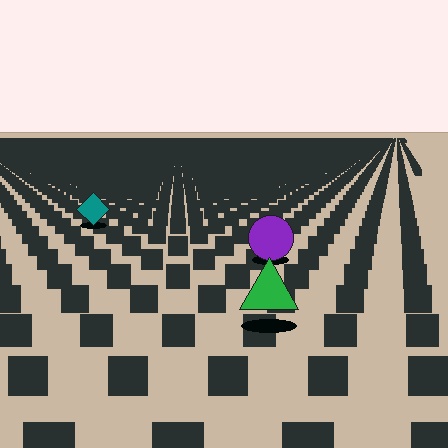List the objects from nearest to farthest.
From nearest to farthest: the green triangle, the purple circle, the teal diamond.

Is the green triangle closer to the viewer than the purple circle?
Yes. The green triangle is closer — you can tell from the texture gradient: the ground texture is coarser near it.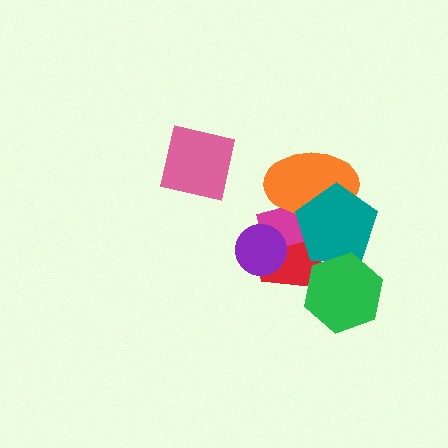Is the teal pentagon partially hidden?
Yes, it is partially covered by another shape.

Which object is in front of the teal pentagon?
The green hexagon is in front of the teal pentagon.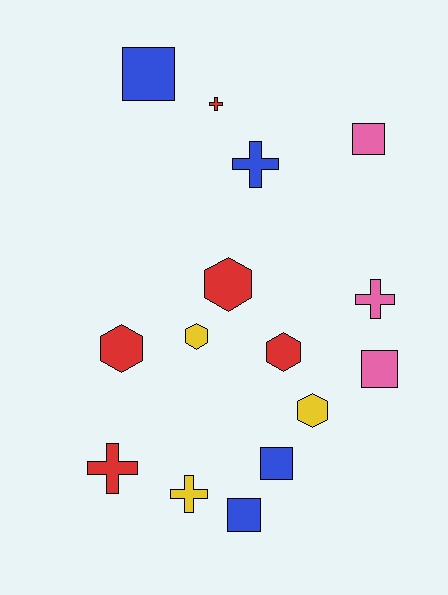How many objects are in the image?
There are 15 objects.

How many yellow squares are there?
There are no yellow squares.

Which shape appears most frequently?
Hexagon, with 5 objects.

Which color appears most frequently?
Red, with 5 objects.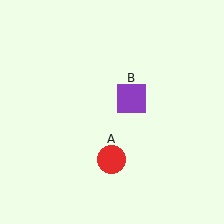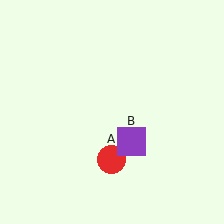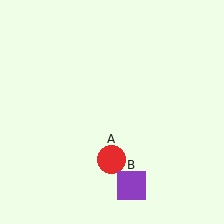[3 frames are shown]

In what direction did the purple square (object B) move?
The purple square (object B) moved down.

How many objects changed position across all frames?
1 object changed position: purple square (object B).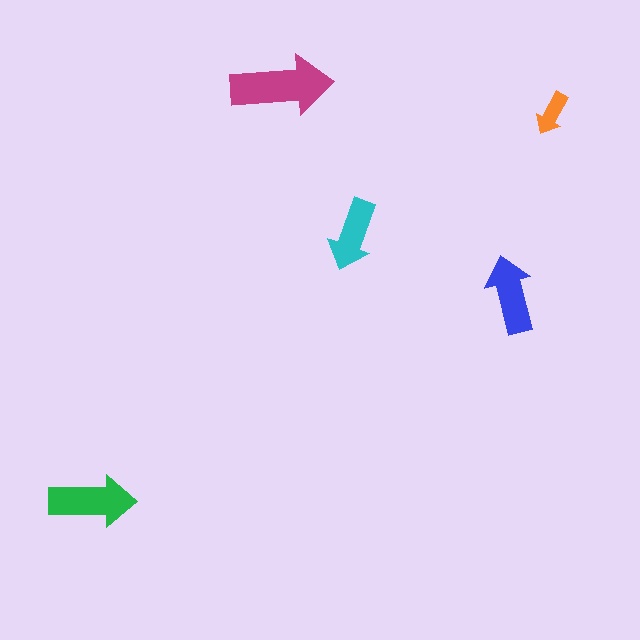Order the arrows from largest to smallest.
the magenta one, the green one, the blue one, the cyan one, the orange one.